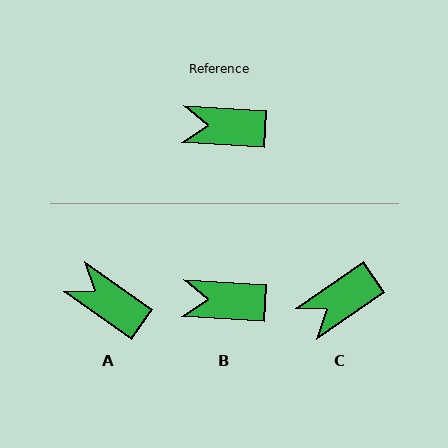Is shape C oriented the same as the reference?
No, it is off by about 38 degrees.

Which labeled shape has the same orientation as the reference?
B.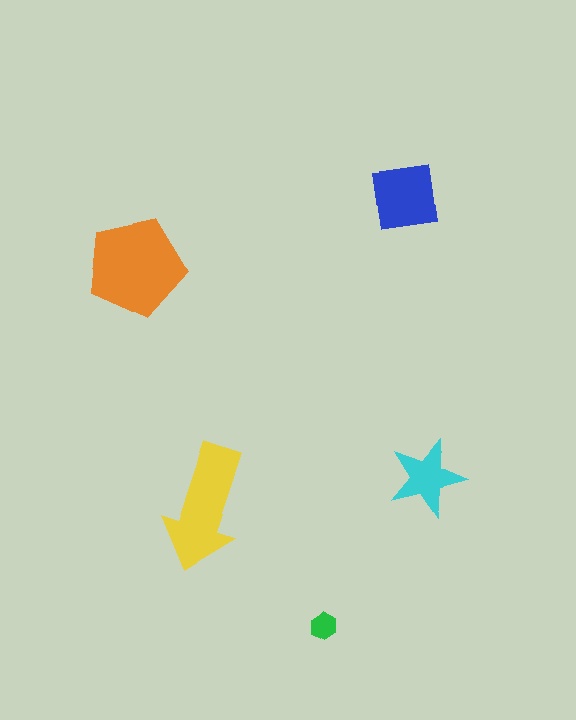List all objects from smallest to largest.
The green hexagon, the cyan star, the blue square, the yellow arrow, the orange pentagon.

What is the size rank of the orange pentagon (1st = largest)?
1st.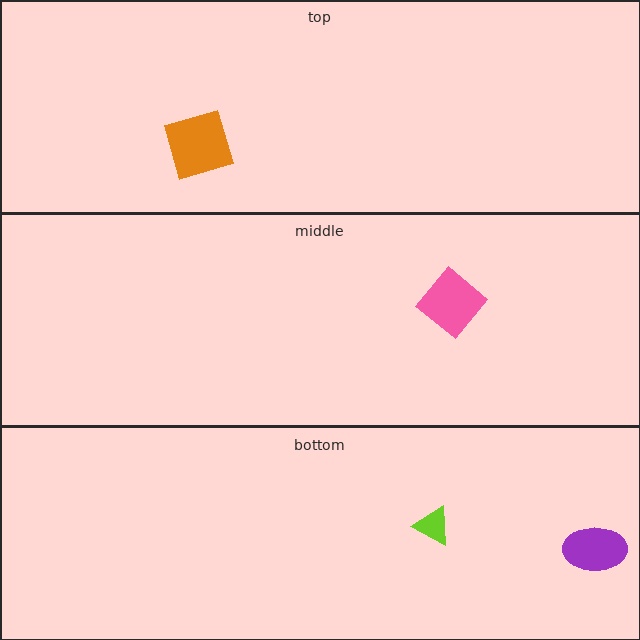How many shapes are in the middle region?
1.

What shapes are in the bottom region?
The purple ellipse, the lime triangle.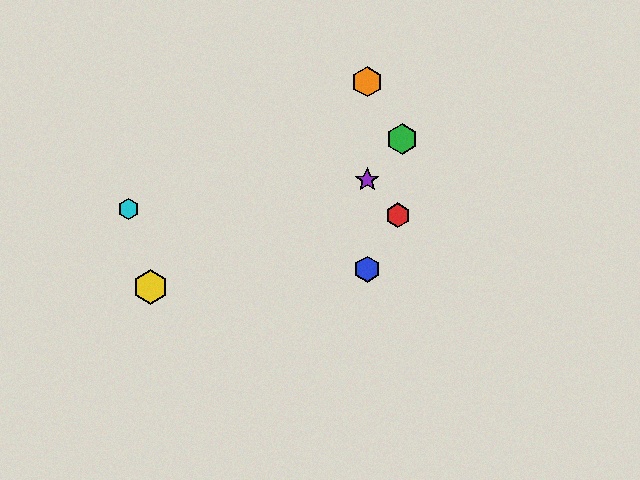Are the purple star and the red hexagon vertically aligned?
No, the purple star is at x≈367 and the red hexagon is at x≈398.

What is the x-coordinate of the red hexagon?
The red hexagon is at x≈398.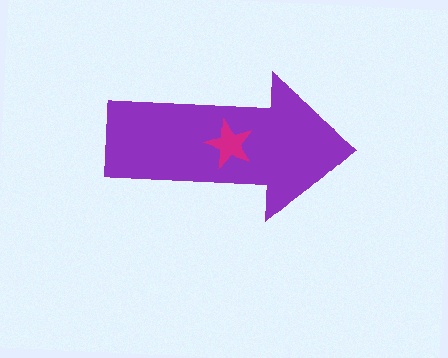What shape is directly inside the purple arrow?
The magenta star.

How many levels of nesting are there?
2.